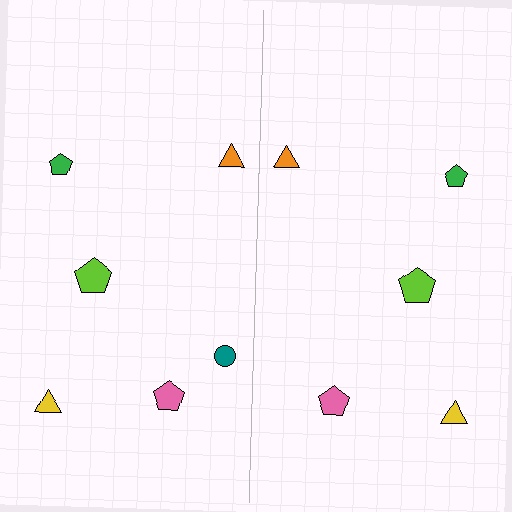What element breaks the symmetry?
A teal circle is missing from the right side.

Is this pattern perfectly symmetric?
No, the pattern is not perfectly symmetric. A teal circle is missing from the right side.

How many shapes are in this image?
There are 11 shapes in this image.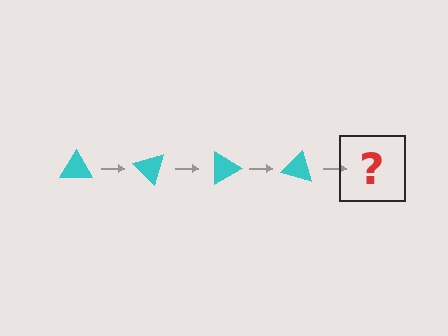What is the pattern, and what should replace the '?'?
The pattern is that the triangle rotates 45 degrees each step. The '?' should be a cyan triangle rotated 180 degrees.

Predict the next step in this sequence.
The next step is a cyan triangle rotated 180 degrees.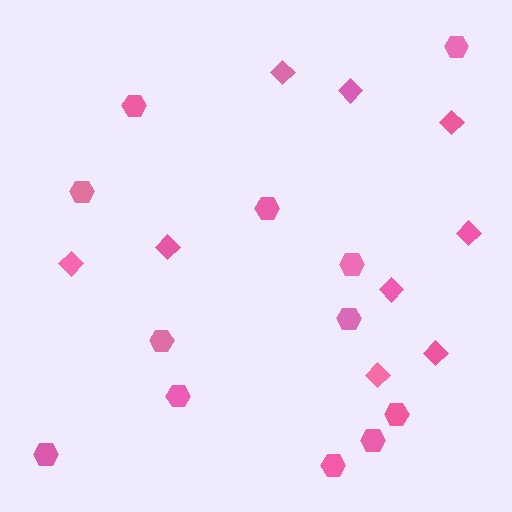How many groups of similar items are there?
There are 2 groups: one group of hexagons (12) and one group of diamonds (9).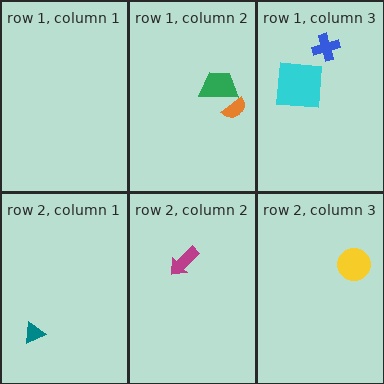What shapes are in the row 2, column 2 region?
The magenta arrow.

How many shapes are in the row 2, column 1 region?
1.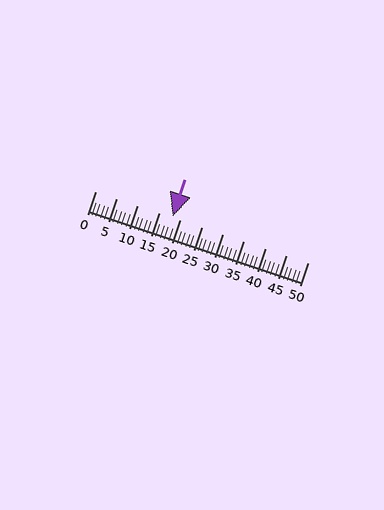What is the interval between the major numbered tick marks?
The major tick marks are spaced 5 units apart.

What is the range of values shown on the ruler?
The ruler shows values from 0 to 50.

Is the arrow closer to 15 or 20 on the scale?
The arrow is closer to 20.